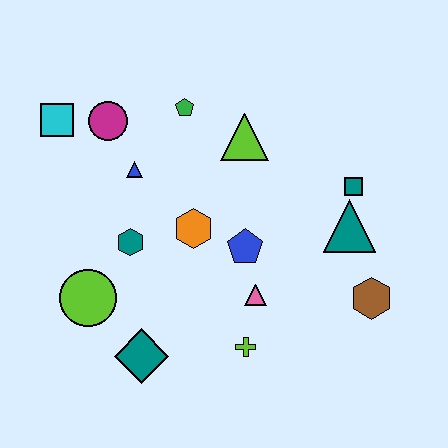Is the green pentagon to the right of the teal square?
No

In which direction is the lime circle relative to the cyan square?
The lime circle is below the cyan square.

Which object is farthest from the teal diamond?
The teal square is farthest from the teal diamond.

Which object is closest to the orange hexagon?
The blue pentagon is closest to the orange hexagon.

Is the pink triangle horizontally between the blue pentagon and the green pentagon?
No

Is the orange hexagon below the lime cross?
No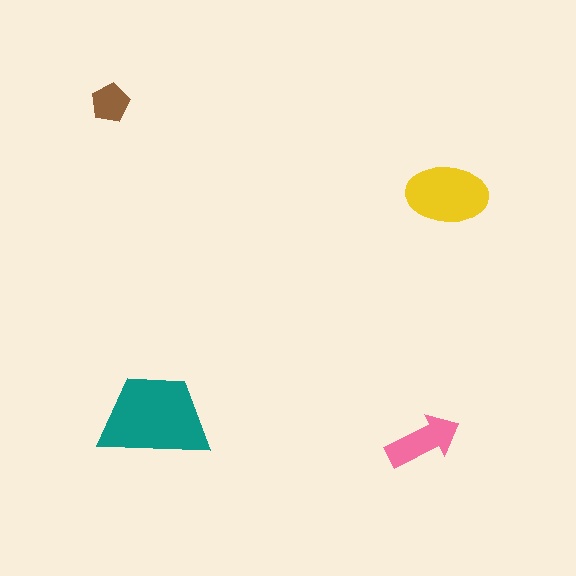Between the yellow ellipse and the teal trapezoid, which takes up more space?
The teal trapezoid.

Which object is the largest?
The teal trapezoid.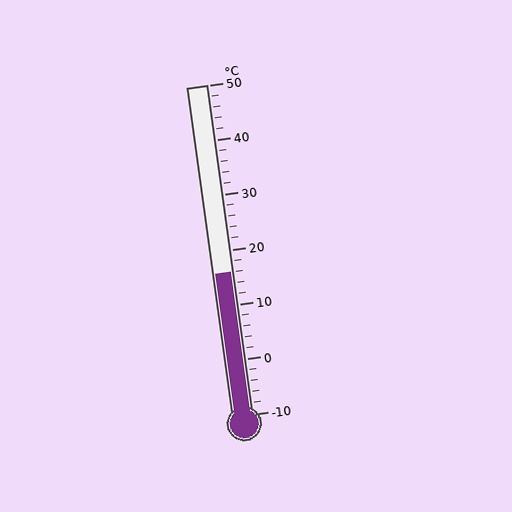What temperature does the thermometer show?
The thermometer shows approximately 16°C.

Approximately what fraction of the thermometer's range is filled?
The thermometer is filled to approximately 45% of its range.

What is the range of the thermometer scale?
The thermometer scale ranges from -10°C to 50°C.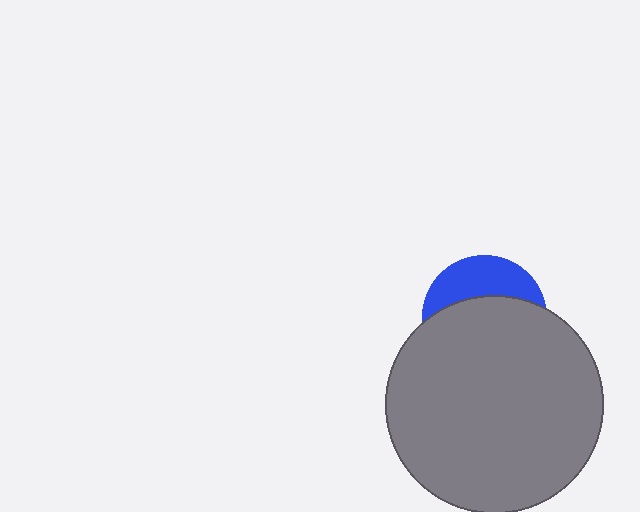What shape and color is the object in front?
The object in front is a gray circle.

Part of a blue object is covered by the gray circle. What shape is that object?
It is a circle.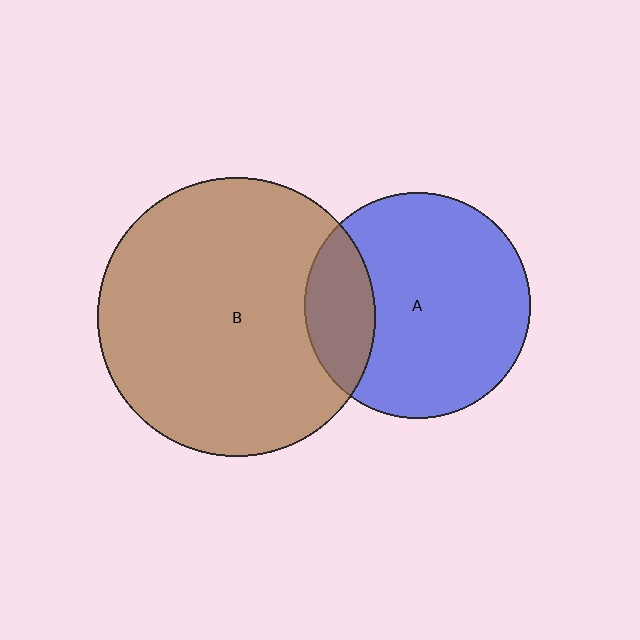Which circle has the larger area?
Circle B (brown).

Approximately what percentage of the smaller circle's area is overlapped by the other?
Approximately 20%.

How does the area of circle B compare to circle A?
Approximately 1.5 times.